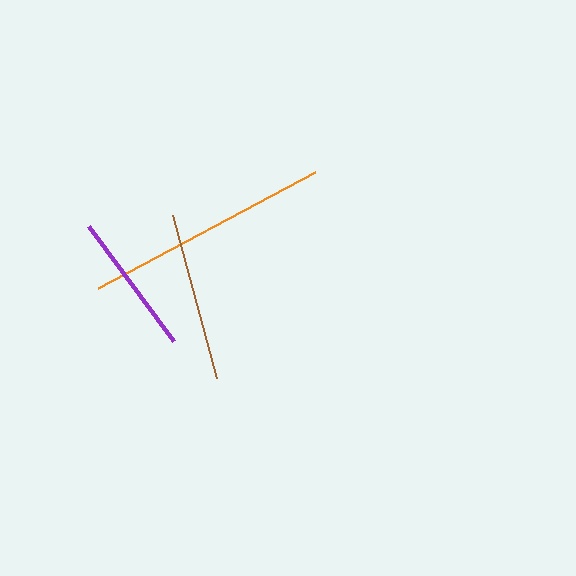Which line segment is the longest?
The orange line is the longest at approximately 246 pixels.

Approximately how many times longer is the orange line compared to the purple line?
The orange line is approximately 1.7 times the length of the purple line.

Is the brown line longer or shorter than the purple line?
The brown line is longer than the purple line.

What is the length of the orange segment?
The orange segment is approximately 246 pixels long.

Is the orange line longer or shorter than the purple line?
The orange line is longer than the purple line.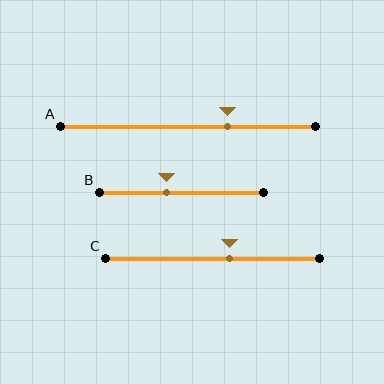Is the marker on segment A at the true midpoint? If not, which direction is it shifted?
No, the marker on segment A is shifted to the right by about 15% of the segment length.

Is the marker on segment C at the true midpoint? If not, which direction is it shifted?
No, the marker on segment C is shifted to the right by about 8% of the segment length.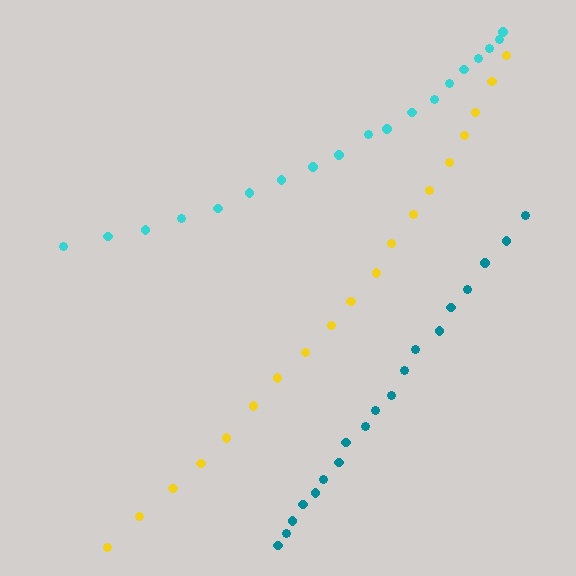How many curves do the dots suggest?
There are 3 distinct paths.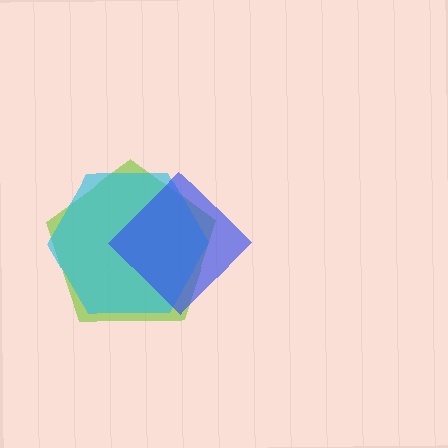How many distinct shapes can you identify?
There are 3 distinct shapes: a lime pentagon, a cyan hexagon, a blue diamond.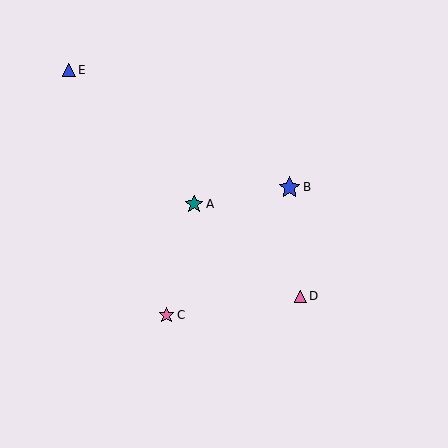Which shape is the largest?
The blue star (labeled B) is the largest.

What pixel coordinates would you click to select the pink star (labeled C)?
Click at (167, 315) to select the pink star C.